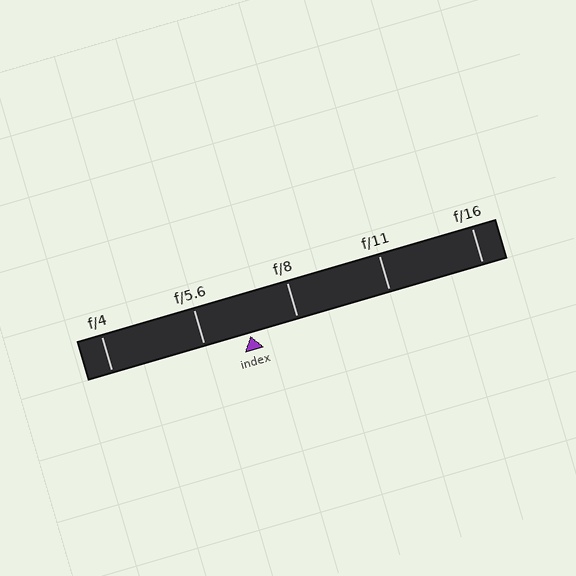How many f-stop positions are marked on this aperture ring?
There are 5 f-stop positions marked.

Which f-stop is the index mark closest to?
The index mark is closest to f/5.6.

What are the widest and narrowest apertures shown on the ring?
The widest aperture shown is f/4 and the narrowest is f/16.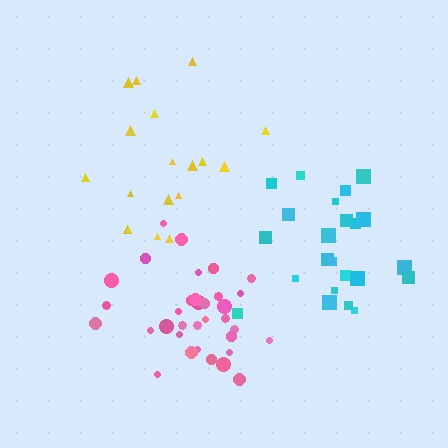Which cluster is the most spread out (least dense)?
Yellow.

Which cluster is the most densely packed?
Pink.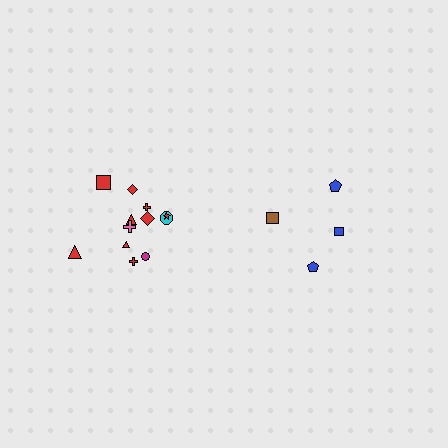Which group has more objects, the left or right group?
The left group.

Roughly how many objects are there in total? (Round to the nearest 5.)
Roughly 15 objects in total.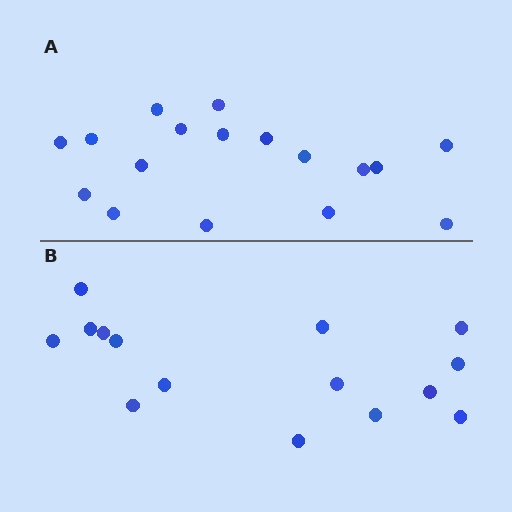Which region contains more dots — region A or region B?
Region A (the top region) has more dots.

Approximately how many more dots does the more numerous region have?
Region A has just a few more — roughly 2 or 3 more dots than region B.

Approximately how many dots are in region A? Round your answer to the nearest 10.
About 20 dots. (The exact count is 17, which rounds to 20.)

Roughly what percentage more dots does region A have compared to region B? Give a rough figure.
About 15% more.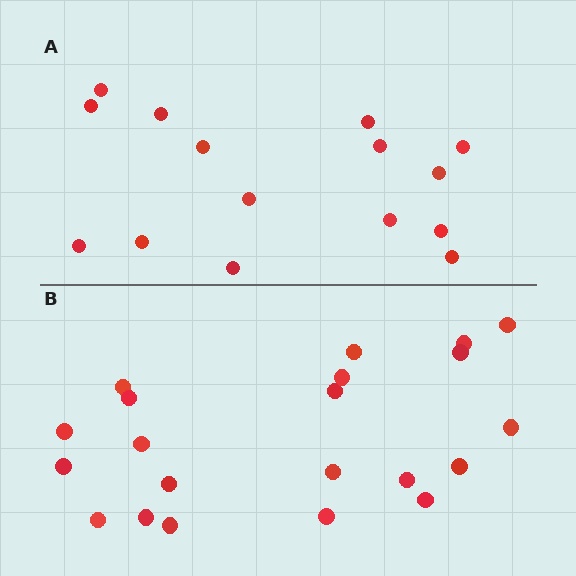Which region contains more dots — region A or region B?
Region B (the bottom region) has more dots.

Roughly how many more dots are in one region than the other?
Region B has about 6 more dots than region A.